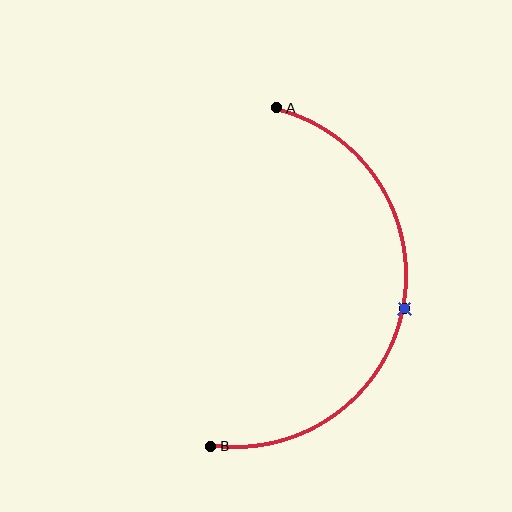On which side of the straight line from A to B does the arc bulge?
The arc bulges to the right of the straight line connecting A and B.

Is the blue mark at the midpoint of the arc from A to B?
Yes. The blue mark lies on the arc at equal arc-length from both A and B — it is the arc midpoint.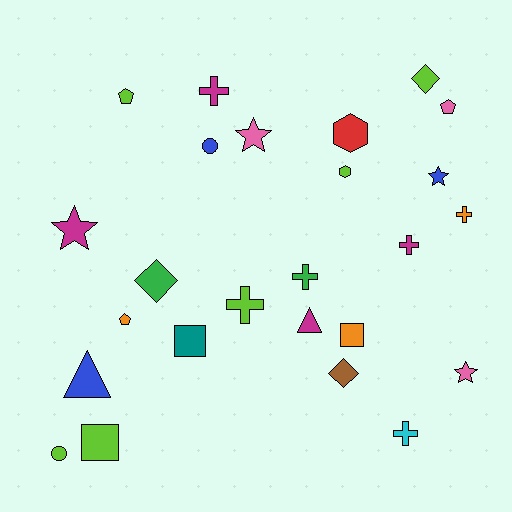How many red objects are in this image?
There is 1 red object.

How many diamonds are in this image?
There are 3 diamonds.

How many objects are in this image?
There are 25 objects.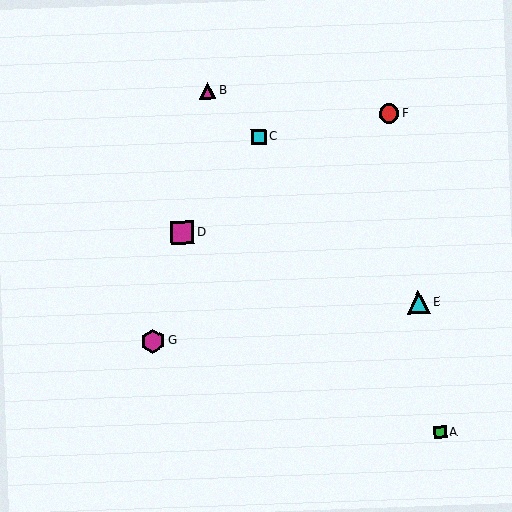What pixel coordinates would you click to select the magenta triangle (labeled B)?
Click at (208, 90) to select the magenta triangle B.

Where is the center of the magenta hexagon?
The center of the magenta hexagon is at (153, 341).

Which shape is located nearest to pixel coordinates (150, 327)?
The magenta hexagon (labeled G) at (153, 341) is nearest to that location.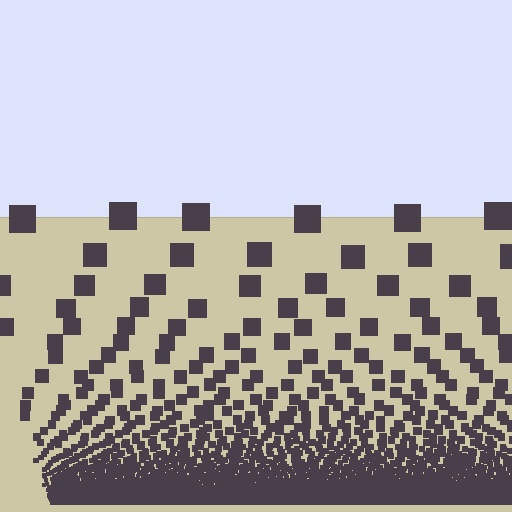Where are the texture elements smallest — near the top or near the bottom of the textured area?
Near the bottom.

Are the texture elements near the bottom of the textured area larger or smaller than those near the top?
Smaller. The gradient is inverted — elements near the bottom are smaller and denser.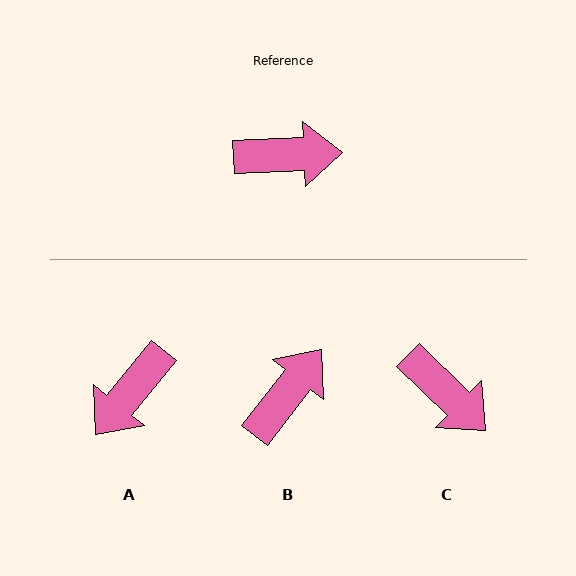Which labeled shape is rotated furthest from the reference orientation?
A, about 132 degrees away.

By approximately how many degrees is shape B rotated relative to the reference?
Approximately 50 degrees counter-clockwise.